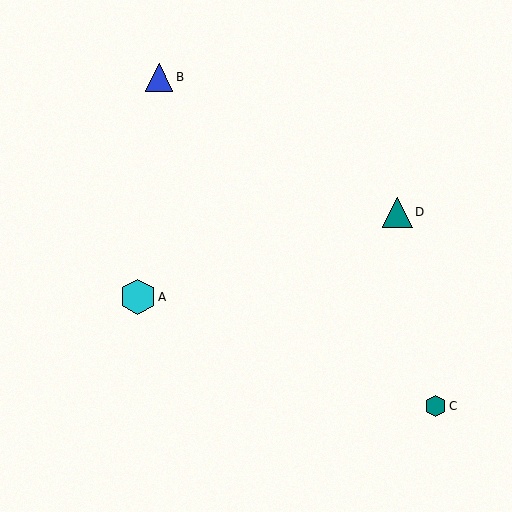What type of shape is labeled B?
Shape B is a blue triangle.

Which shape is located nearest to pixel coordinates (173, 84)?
The blue triangle (labeled B) at (159, 77) is nearest to that location.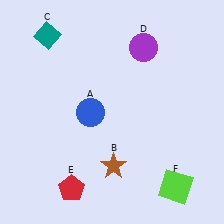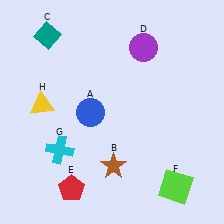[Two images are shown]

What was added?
A cyan cross (G), a yellow triangle (H) were added in Image 2.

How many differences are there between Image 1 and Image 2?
There are 2 differences between the two images.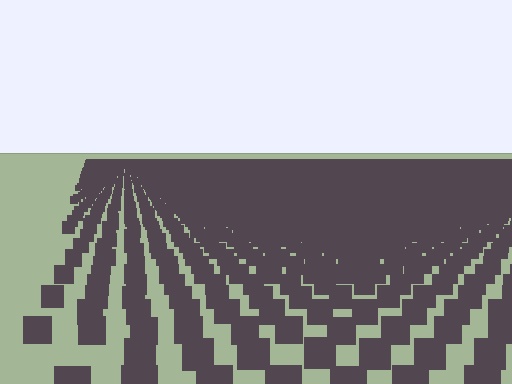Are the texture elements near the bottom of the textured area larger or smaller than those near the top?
Larger. Near the bottom, elements are closer to the viewer and appear at a bigger on-screen size.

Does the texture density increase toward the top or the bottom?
Density increases toward the top.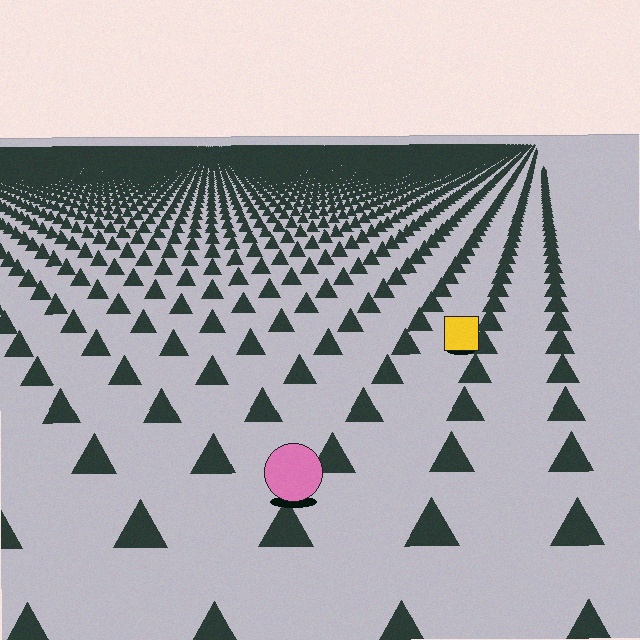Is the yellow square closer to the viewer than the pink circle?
No. The pink circle is closer — you can tell from the texture gradient: the ground texture is coarser near it.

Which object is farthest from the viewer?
The yellow square is farthest from the viewer. It appears smaller and the ground texture around it is denser.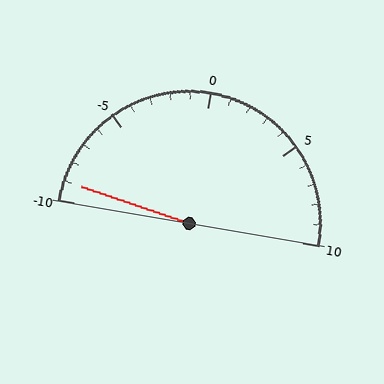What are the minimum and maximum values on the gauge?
The gauge ranges from -10 to 10.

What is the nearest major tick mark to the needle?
The nearest major tick mark is -10.